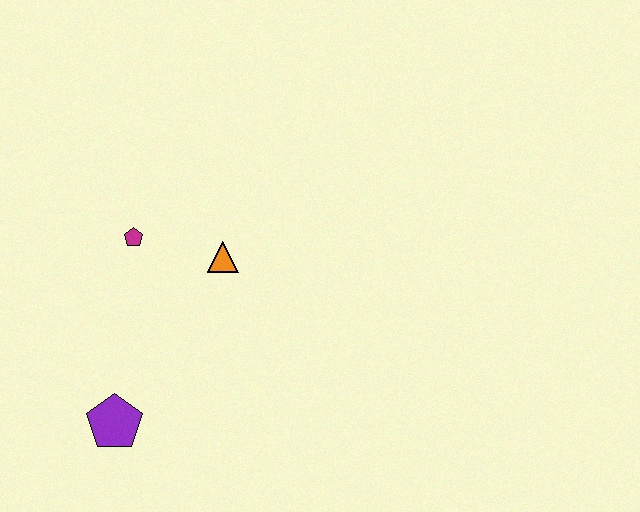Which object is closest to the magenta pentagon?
The orange triangle is closest to the magenta pentagon.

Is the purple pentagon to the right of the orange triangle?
No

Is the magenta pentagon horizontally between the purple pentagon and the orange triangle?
Yes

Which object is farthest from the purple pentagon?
The orange triangle is farthest from the purple pentagon.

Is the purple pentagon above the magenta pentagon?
No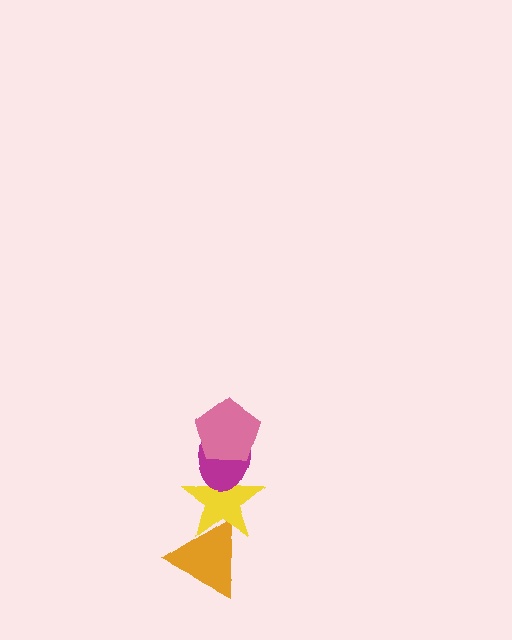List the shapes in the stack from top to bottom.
From top to bottom: the pink pentagon, the magenta ellipse, the yellow star, the orange triangle.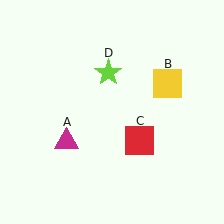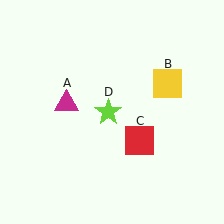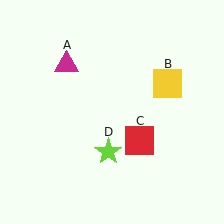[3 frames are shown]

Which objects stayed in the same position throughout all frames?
Yellow square (object B) and red square (object C) remained stationary.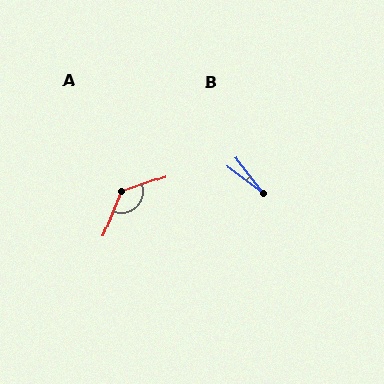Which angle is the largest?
A, at approximately 131 degrees.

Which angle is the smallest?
B, at approximately 16 degrees.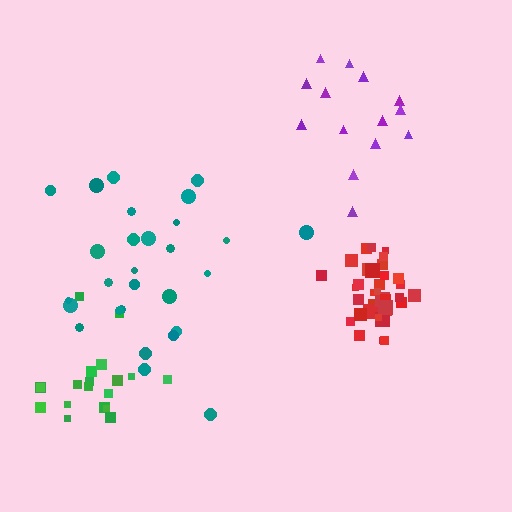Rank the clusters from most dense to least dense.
red, green, purple, teal.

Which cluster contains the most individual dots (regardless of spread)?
Red (34).